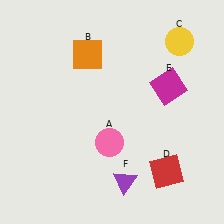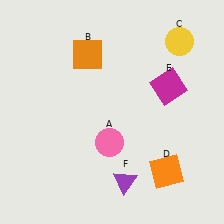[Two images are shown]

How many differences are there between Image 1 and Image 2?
There is 1 difference between the two images.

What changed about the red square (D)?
In Image 1, D is red. In Image 2, it changed to orange.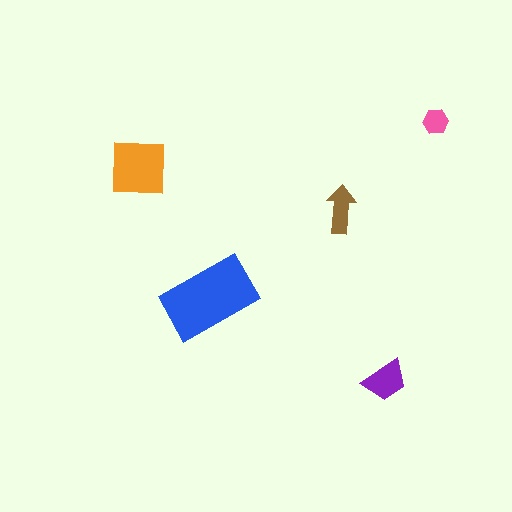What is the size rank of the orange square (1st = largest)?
2nd.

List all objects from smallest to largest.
The pink hexagon, the brown arrow, the purple trapezoid, the orange square, the blue rectangle.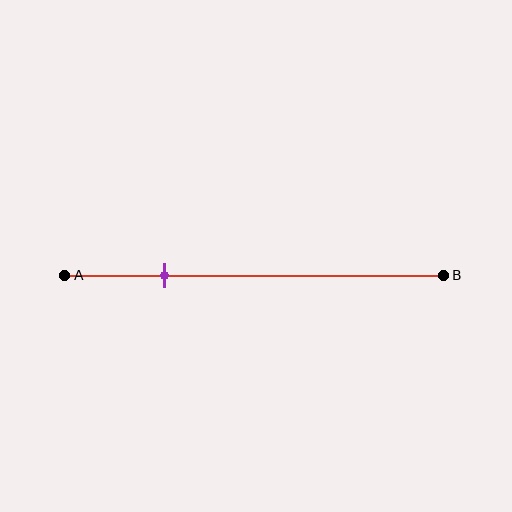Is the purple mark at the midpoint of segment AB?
No, the mark is at about 25% from A, not at the 50% midpoint.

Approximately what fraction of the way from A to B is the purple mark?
The purple mark is approximately 25% of the way from A to B.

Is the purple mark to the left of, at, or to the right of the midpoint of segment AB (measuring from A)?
The purple mark is to the left of the midpoint of segment AB.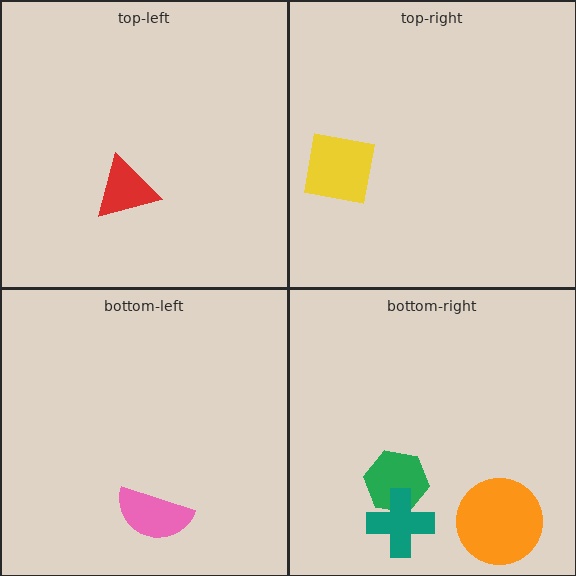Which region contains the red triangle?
The top-left region.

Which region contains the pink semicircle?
The bottom-left region.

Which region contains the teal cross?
The bottom-right region.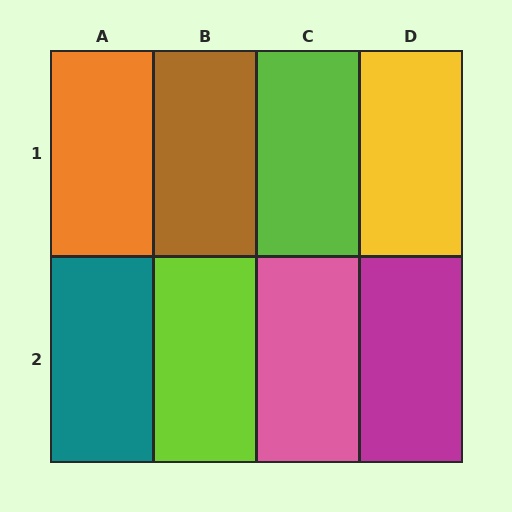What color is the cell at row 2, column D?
Magenta.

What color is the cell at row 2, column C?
Pink.